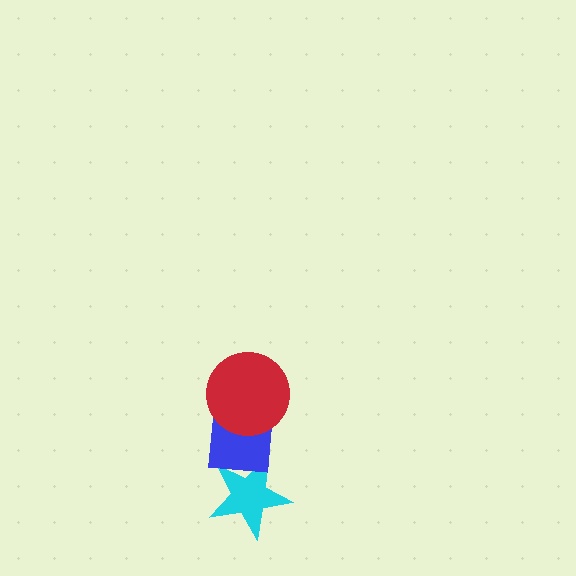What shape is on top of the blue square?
The red circle is on top of the blue square.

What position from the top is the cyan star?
The cyan star is 3rd from the top.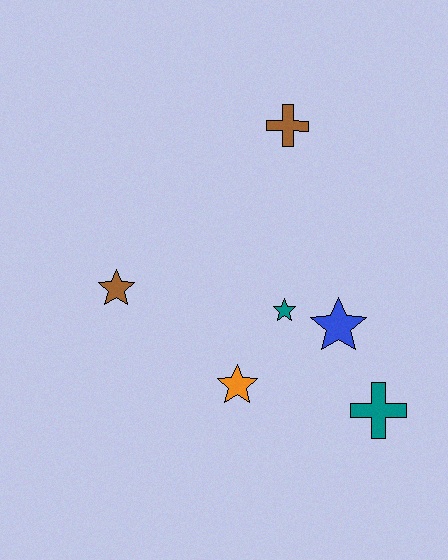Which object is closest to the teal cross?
The blue star is closest to the teal cross.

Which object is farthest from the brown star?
The teal cross is farthest from the brown star.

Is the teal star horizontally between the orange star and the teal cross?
Yes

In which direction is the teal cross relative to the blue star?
The teal cross is below the blue star.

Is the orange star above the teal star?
No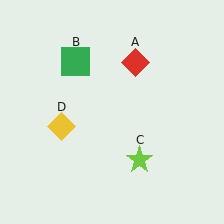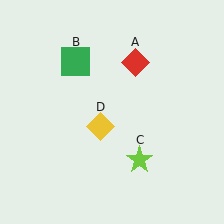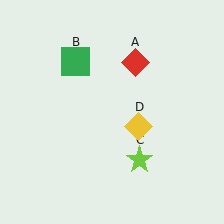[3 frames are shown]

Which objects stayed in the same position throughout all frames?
Red diamond (object A) and green square (object B) and lime star (object C) remained stationary.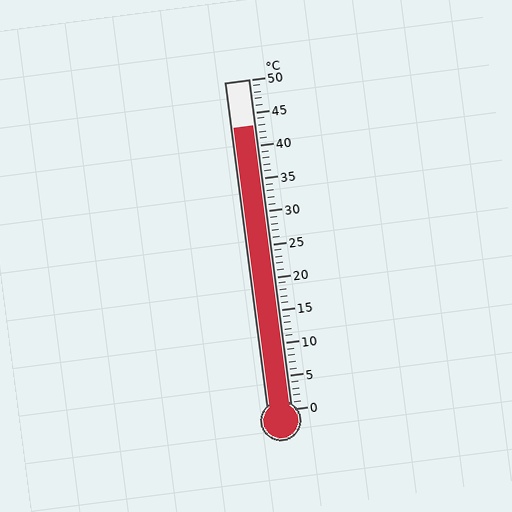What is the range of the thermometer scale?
The thermometer scale ranges from 0°C to 50°C.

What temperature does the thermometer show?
The thermometer shows approximately 43°C.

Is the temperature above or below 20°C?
The temperature is above 20°C.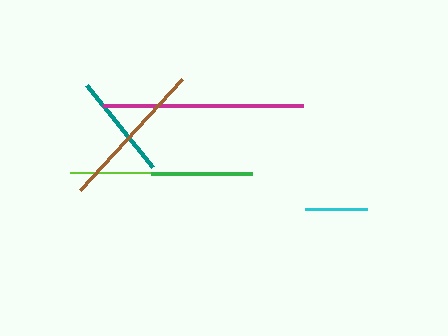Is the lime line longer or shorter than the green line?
The green line is longer than the lime line.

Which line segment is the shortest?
The cyan line is the shortest at approximately 62 pixels.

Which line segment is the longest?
The magenta line is the longest at approximately 200 pixels.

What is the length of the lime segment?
The lime segment is approximately 82 pixels long.